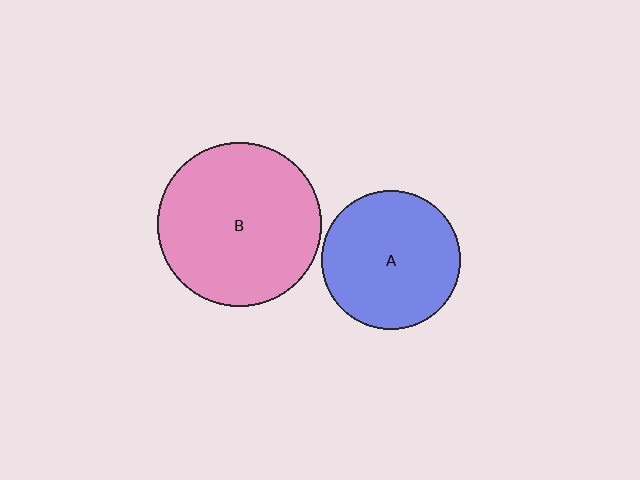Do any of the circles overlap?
No, none of the circles overlap.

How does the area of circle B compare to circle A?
Approximately 1.4 times.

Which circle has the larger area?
Circle B (pink).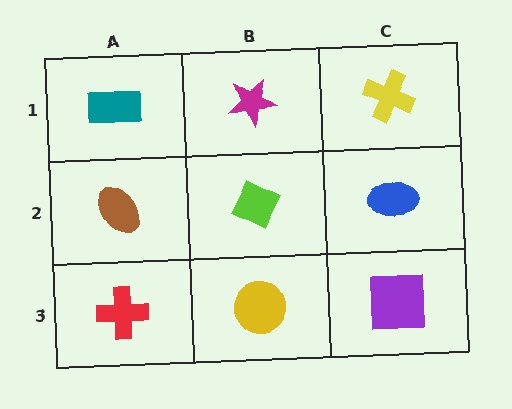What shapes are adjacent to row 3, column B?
A lime diamond (row 2, column B), a red cross (row 3, column A), a purple square (row 3, column C).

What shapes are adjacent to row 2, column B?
A magenta star (row 1, column B), a yellow circle (row 3, column B), a brown ellipse (row 2, column A), a blue ellipse (row 2, column C).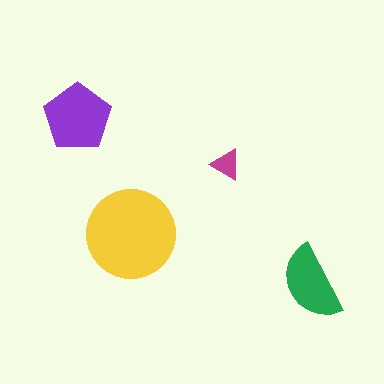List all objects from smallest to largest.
The magenta triangle, the green semicircle, the purple pentagon, the yellow circle.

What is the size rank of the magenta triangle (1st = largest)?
4th.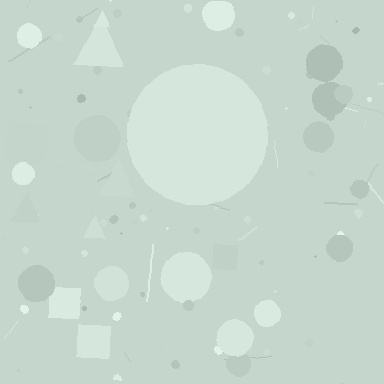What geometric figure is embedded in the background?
A circle is embedded in the background.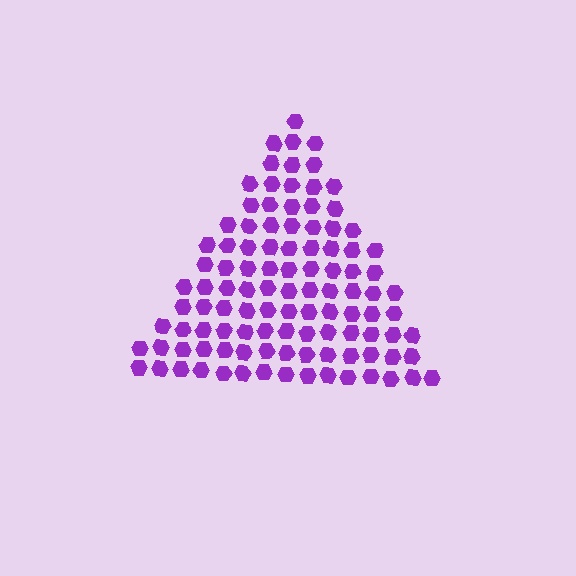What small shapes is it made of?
It is made of small hexagons.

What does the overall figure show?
The overall figure shows a triangle.